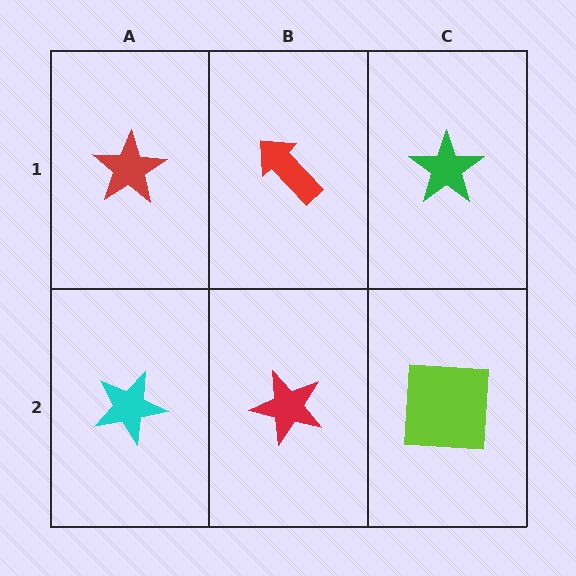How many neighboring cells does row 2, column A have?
2.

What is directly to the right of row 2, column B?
A lime square.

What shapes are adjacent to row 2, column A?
A red star (row 1, column A), a red star (row 2, column B).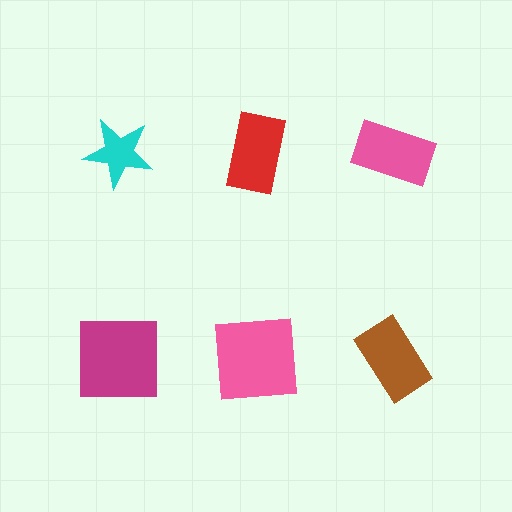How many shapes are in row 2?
3 shapes.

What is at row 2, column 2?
A pink square.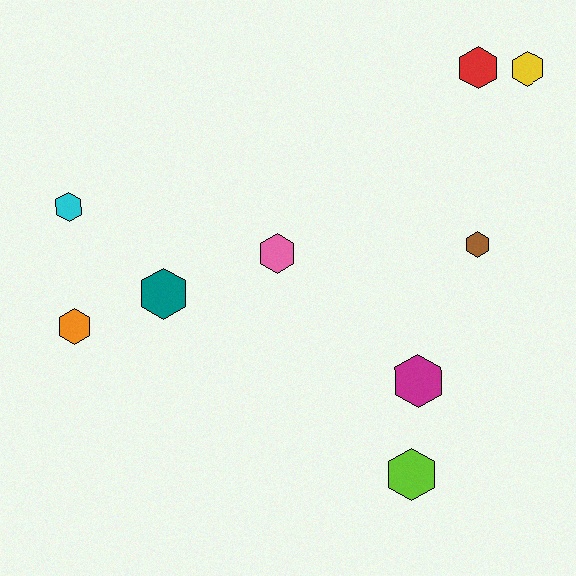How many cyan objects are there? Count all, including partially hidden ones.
There is 1 cyan object.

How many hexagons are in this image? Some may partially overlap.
There are 9 hexagons.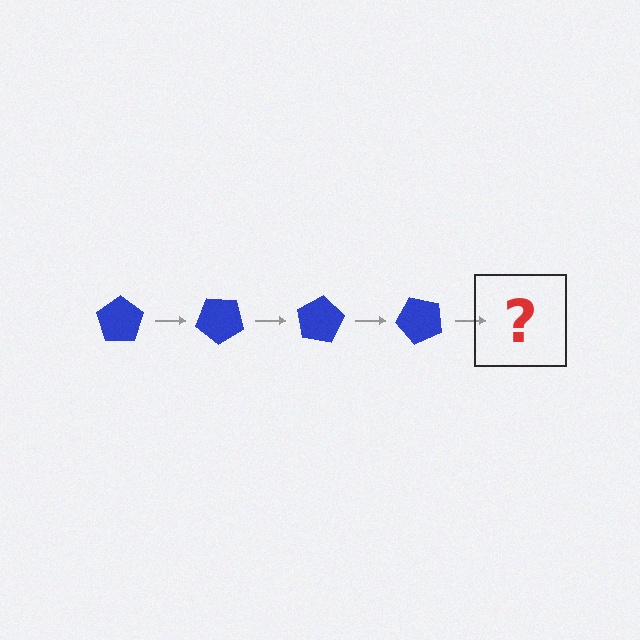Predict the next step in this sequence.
The next step is a blue pentagon rotated 160 degrees.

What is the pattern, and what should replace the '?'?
The pattern is that the pentagon rotates 40 degrees each step. The '?' should be a blue pentagon rotated 160 degrees.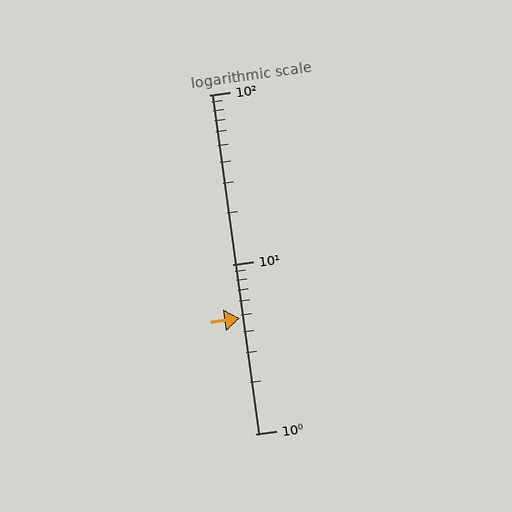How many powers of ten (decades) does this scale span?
The scale spans 2 decades, from 1 to 100.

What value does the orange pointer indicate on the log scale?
The pointer indicates approximately 4.8.